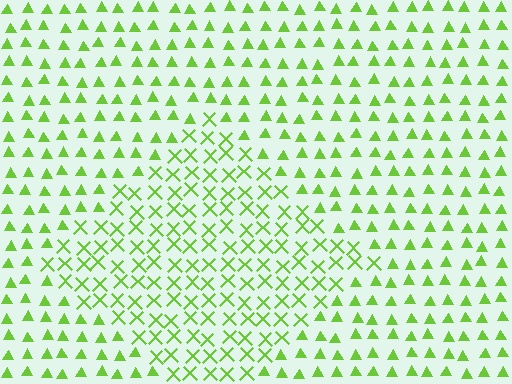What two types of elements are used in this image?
The image uses X marks inside the diamond region and triangles outside it.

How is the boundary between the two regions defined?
The boundary is defined by a change in element shape: X marks inside vs. triangles outside. All elements share the same color and spacing.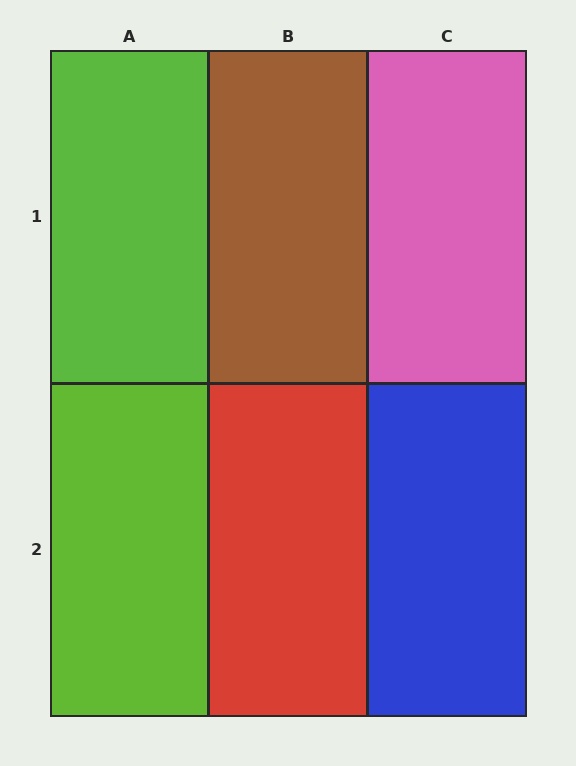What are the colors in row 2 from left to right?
Lime, red, blue.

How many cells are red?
1 cell is red.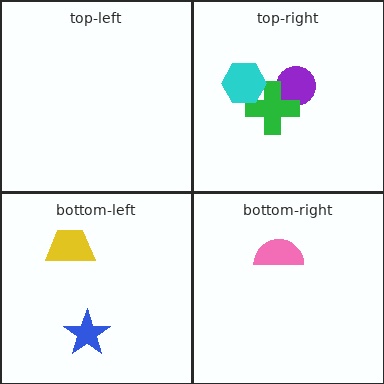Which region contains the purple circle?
The top-right region.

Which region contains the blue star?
The bottom-left region.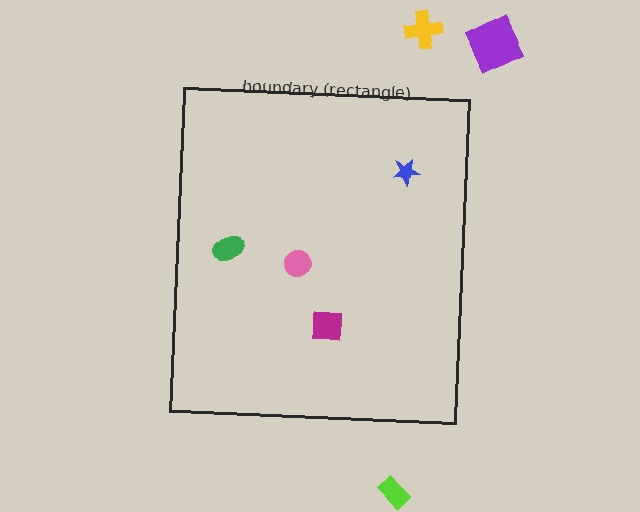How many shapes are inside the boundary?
4 inside, 3 outside.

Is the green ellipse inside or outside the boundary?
Inside.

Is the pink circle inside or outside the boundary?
Inside.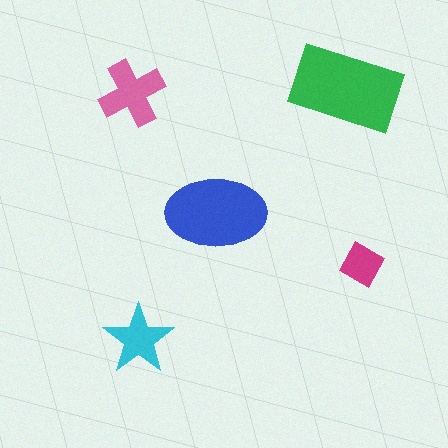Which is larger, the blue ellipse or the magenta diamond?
The blue ellipse.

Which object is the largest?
The green rectangle.